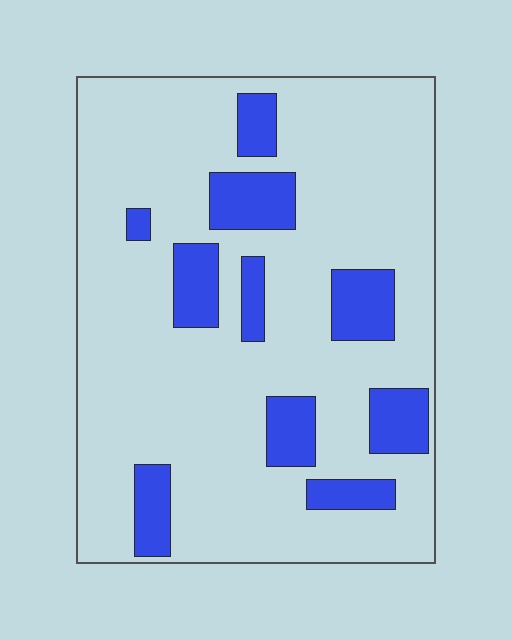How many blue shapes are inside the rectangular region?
10.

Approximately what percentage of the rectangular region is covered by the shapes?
Approximately 20%.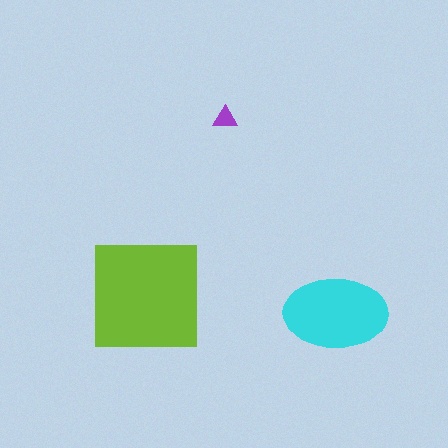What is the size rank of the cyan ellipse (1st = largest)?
2nd.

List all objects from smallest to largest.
The purple triangle, the cyan ellipse, the lime square.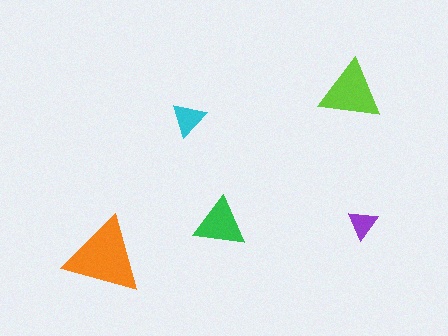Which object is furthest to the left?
The orange triangle is leftmost.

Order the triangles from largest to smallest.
the orange one, the lime one, the green one, the cyan one, the purple one.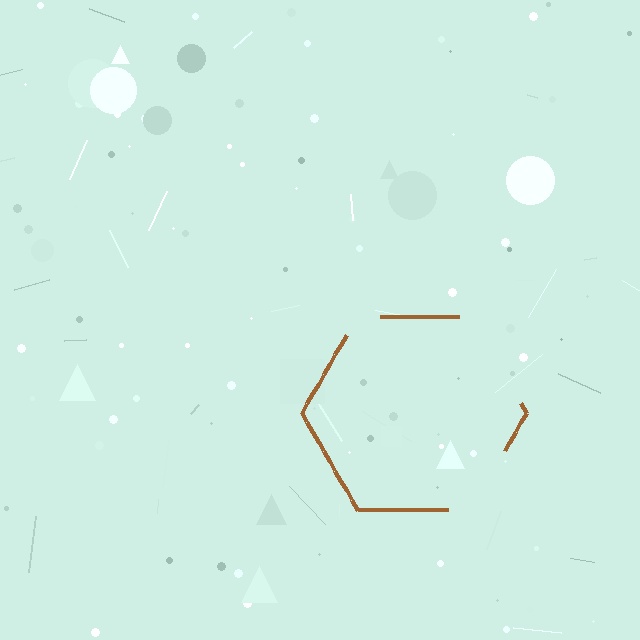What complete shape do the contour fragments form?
The contour fragments form a hexagon.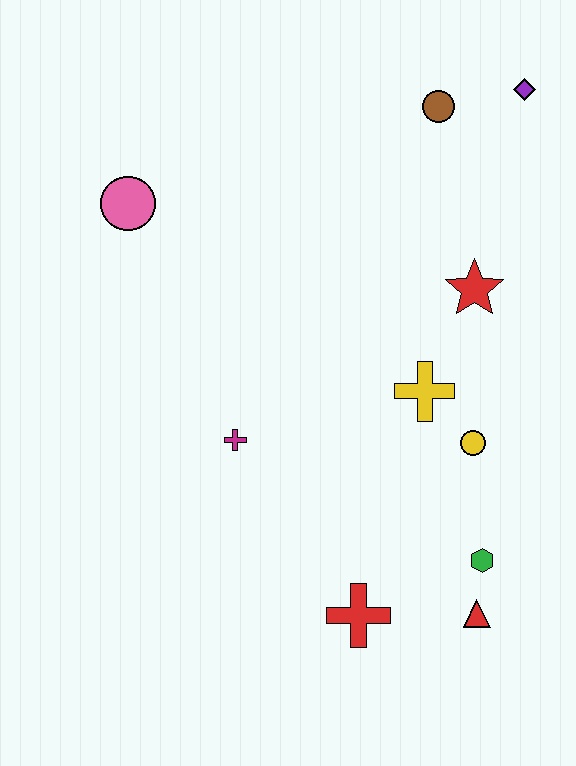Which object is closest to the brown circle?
The purple diamond is closest to the brown circle.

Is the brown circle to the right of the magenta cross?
Yes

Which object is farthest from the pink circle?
The red triangle is farthest from the pink circle.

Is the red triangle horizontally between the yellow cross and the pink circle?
No